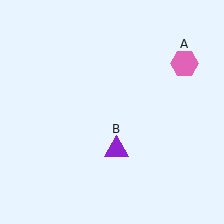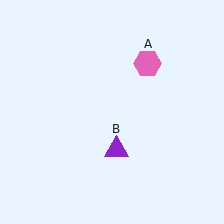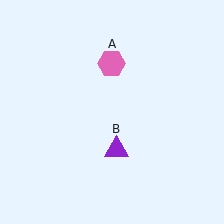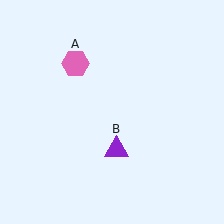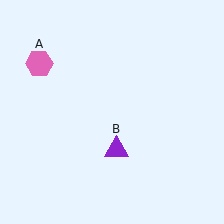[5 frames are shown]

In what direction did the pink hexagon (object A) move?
The pink hexagon (object A) moved left.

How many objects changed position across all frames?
1 object changed position: pink hexagon (object A).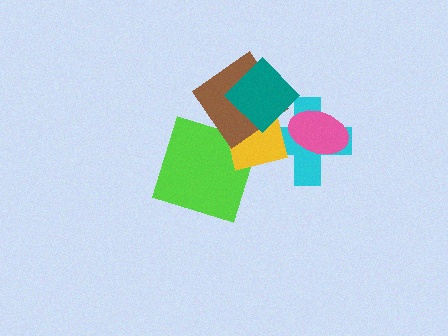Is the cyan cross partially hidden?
Yes, it is partially covered by another shape.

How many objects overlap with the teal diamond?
3 objects overlap with the teal diamond.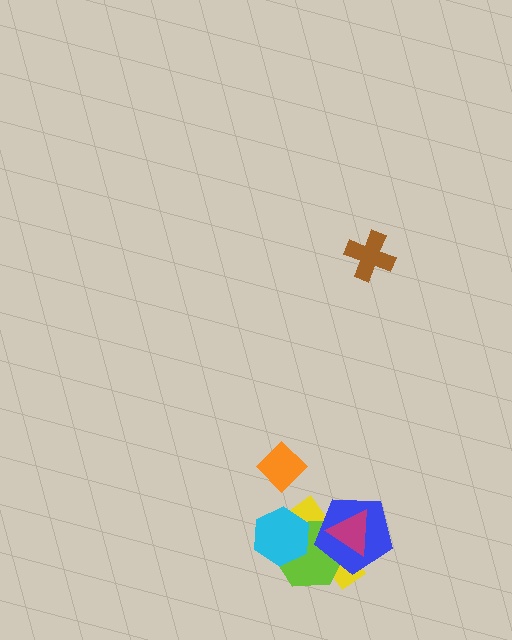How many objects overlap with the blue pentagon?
3 objects overlap with the blue pentagon.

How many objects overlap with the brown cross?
0 objects overlap with the brown cross.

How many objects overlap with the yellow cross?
4 objects overlap with the yellow cross.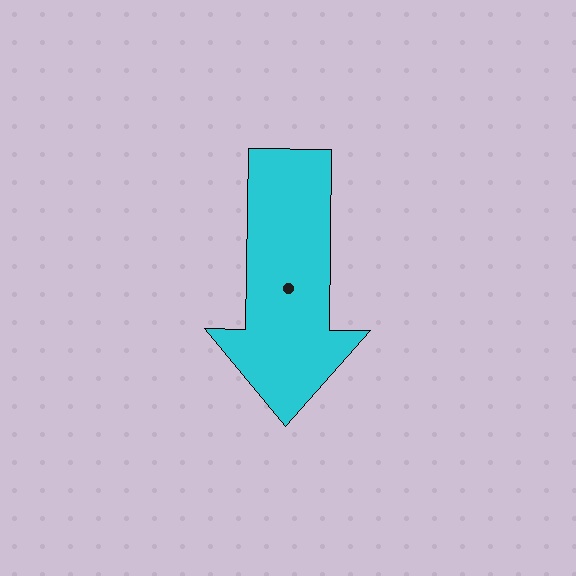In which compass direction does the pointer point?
South.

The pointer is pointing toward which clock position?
Roughly 6 o'clock.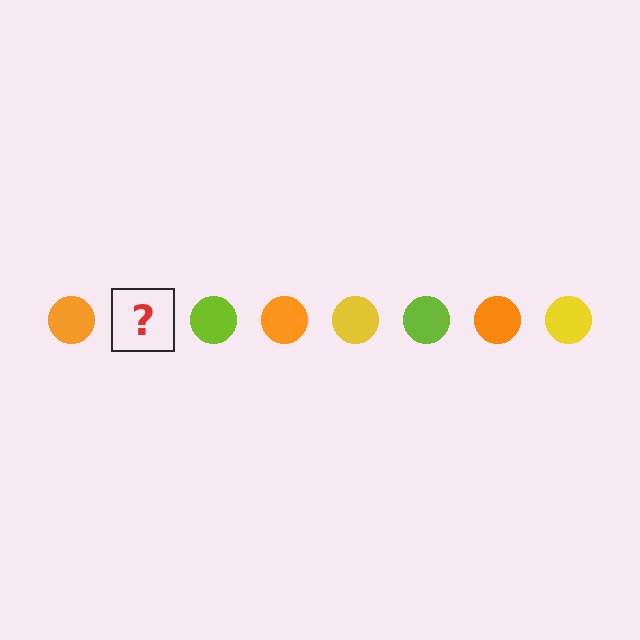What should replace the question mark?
The question mark should be replaced with a yellow circle.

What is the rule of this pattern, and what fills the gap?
The rule is that the pattern cycles through orange, yellow, lime circles. The gap should be filled with a yellow circle.